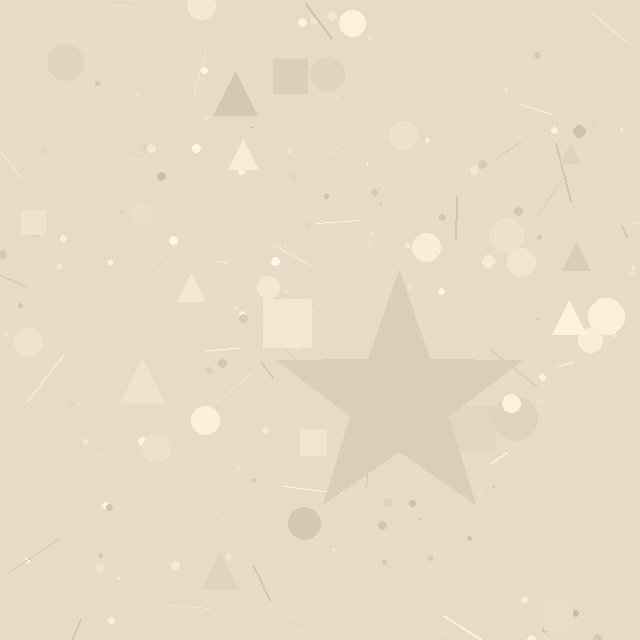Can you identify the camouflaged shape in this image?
The camouflaged shape is a star.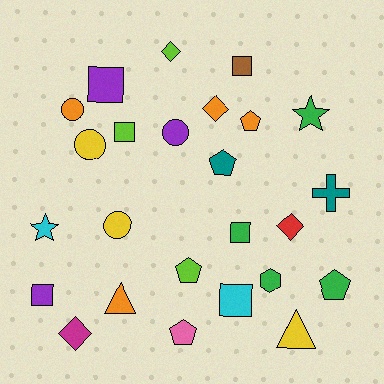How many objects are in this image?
There are 25 objects.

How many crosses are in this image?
There is 1 cross.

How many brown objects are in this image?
There is 1 brown object.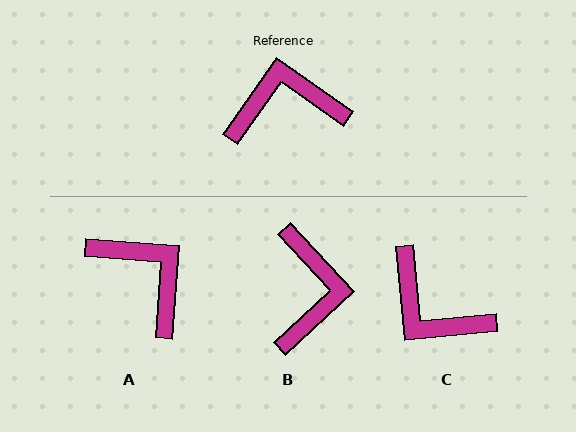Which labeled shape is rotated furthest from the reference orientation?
C, about 130 degrees away.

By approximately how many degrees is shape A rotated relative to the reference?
Approximately 59 degrees clockwise.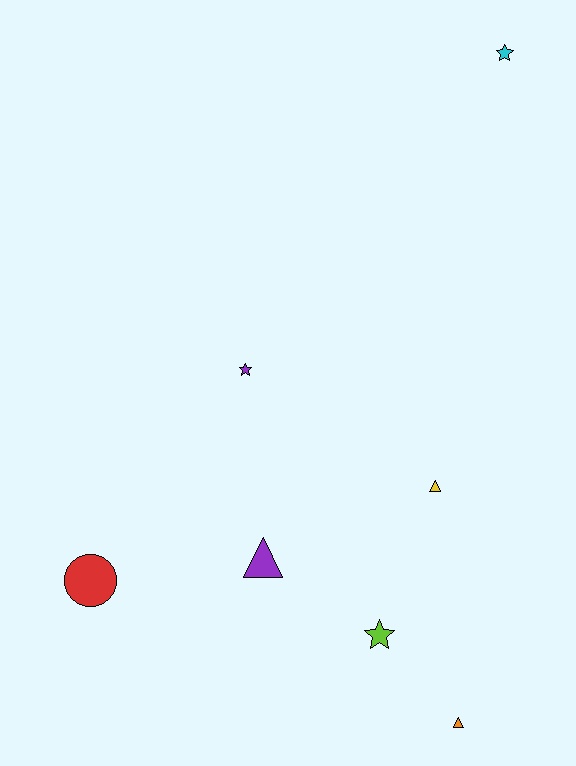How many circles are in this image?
There is 1 circle.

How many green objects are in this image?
There are no green objects.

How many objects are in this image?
There are 7 objects.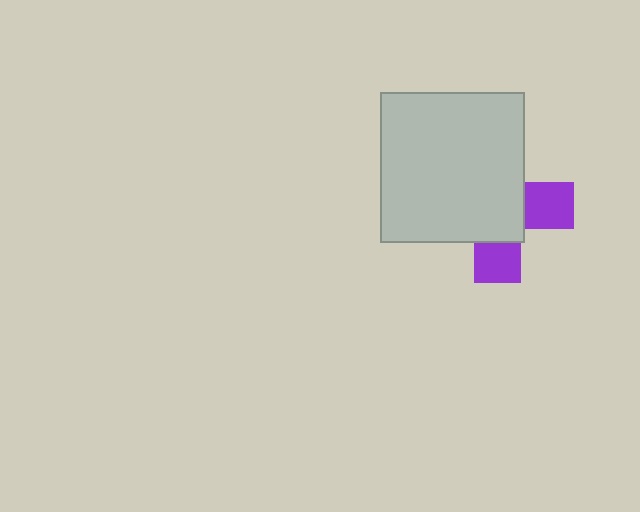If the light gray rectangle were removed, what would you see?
You would see the complete purple cross.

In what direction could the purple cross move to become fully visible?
The purple cross could move toward the lower-right. That would shift it out from behind the light gray rectangle entirely.